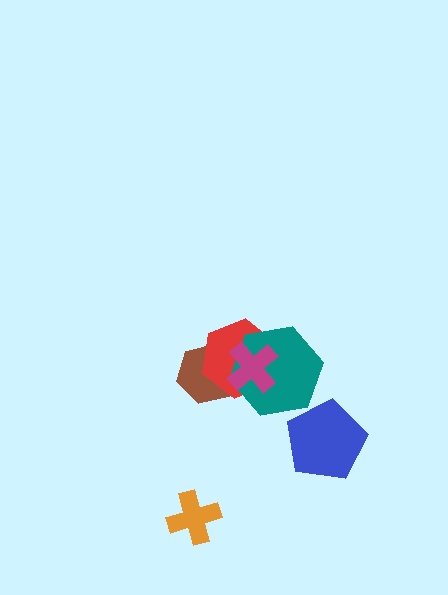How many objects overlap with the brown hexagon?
3 objects overlap with the brown hexagon.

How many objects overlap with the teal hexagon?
3 objects overlap with the teal hexagon.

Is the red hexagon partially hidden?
Yes, it is partially covered by another shape.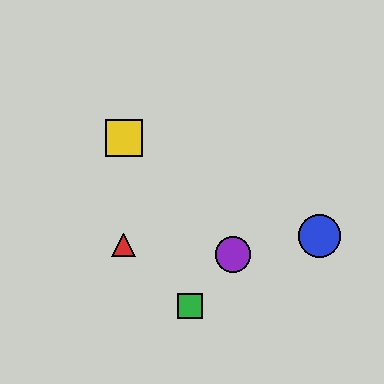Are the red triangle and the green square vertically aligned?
No, the red triangle is at x≈124 and the green square is at x≈190.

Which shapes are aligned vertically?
The red triangle, the yellow square are aligned vertically.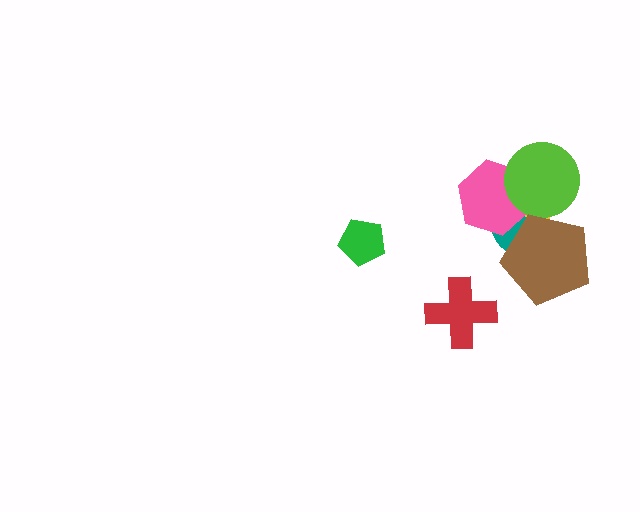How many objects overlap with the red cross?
0 objects overlap with the red cross.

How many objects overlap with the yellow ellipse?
4 objects overlap with the yellow ellipse.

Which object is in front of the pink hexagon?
The lime circle is in front of the pink hexagon.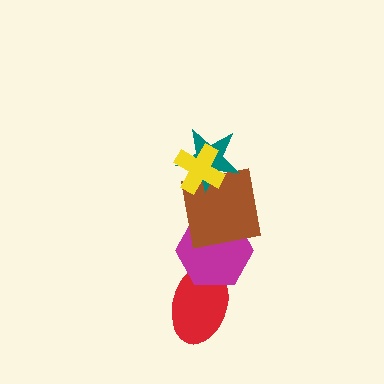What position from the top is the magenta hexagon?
The magenta hexagon is 4th from the top.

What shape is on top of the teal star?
The yellow cross is on top of the teal star.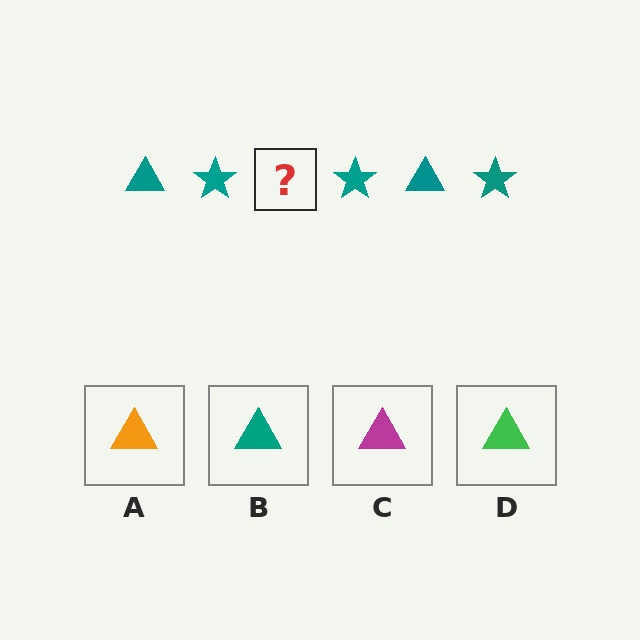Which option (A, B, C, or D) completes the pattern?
B.